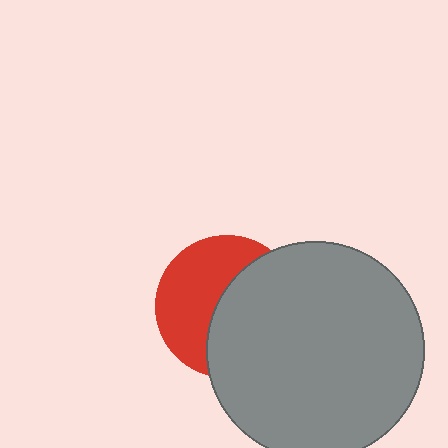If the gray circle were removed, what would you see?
You would see the complete red circle.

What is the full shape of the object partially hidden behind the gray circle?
The partially hidden object is a red circle.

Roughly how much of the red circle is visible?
About half of it is visible (roughly 48%).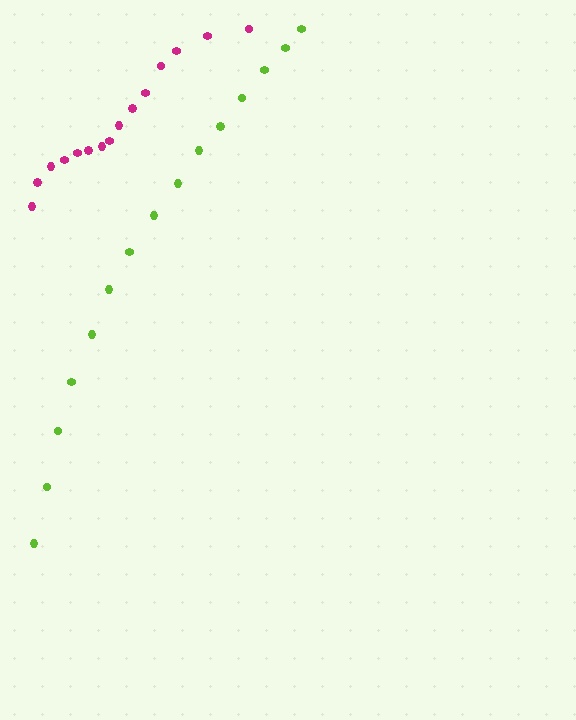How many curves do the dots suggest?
There are 2 distinct paths.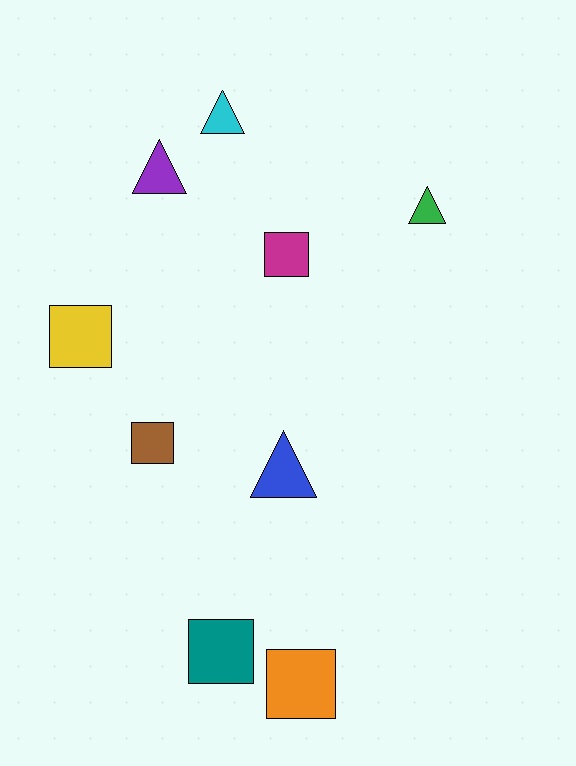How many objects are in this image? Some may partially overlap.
There are 9 objects.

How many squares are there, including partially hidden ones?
There are 5 squares.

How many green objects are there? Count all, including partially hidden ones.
There is 1 green object.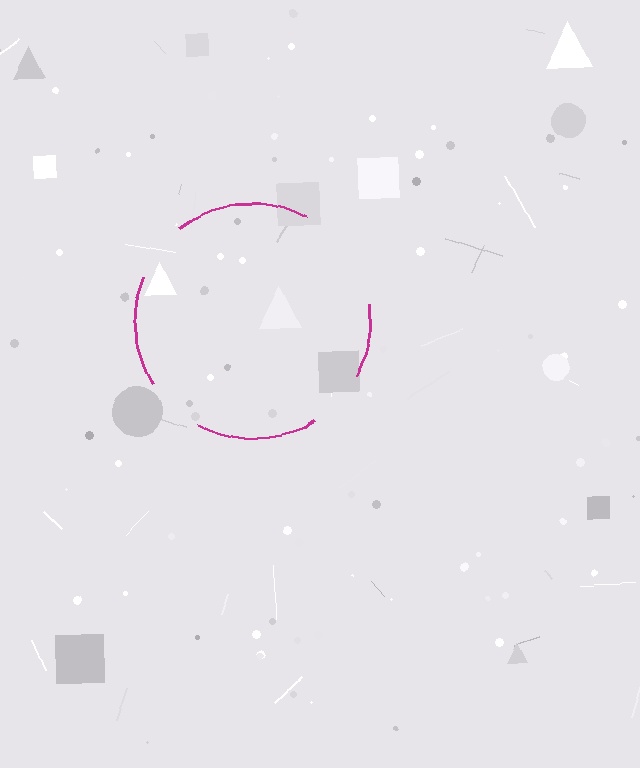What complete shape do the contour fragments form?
The contour fragments form a circle.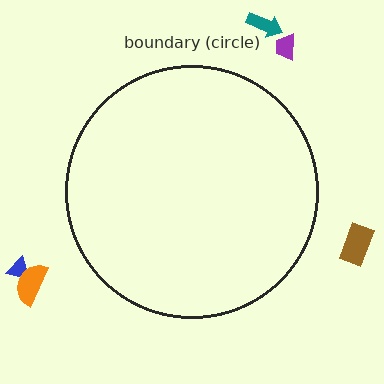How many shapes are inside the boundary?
0 inside, 5 outside.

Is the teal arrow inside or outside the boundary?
Outside.